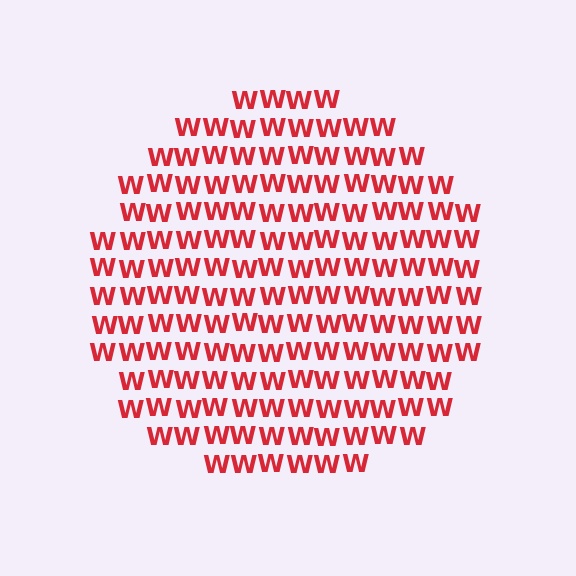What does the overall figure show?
The overall figure shows a circle.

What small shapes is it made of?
It is made of small letter W's.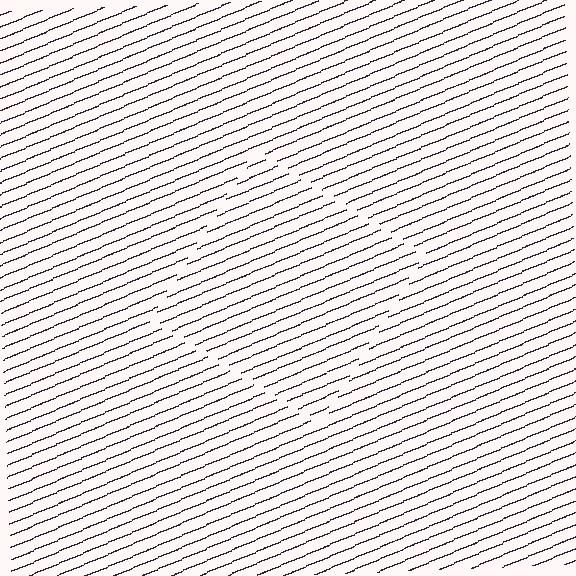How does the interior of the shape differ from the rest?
The interior of the shape contains the same grating, shifted by half a period — the contour is defined by the phase discontinuity where line-ends from the inner and outer gratings abut.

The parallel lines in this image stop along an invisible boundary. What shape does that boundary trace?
An illusory square. The interior of the shape contains the same grating, shifted by half a period — the contour is defined by the phase discontinuity where line-ends from the inner and outer gratings abut.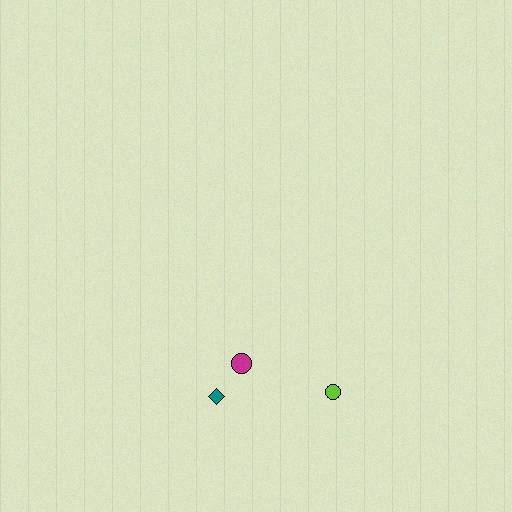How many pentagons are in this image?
There are no pentagons.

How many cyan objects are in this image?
There are no cyan objects.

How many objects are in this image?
There are 3 objects.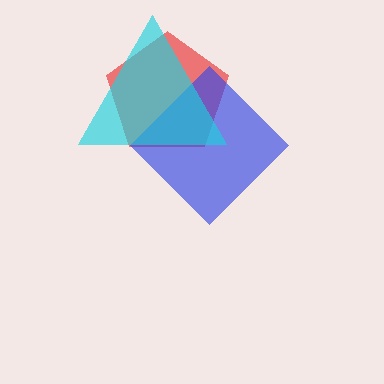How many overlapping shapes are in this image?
There are 3 overlapping shapes in the image.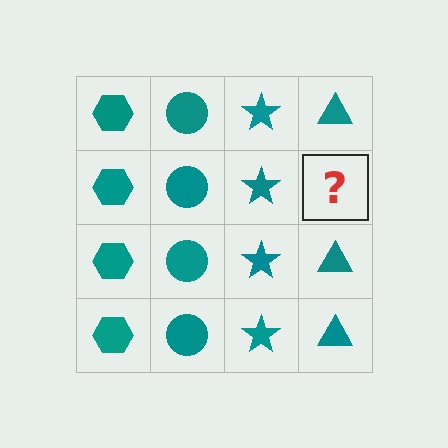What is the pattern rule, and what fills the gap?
The rule is that each column has a consistent shape. The gap should be filled with a teal triangle.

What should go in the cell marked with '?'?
The missing cell should contain a teal triangle.